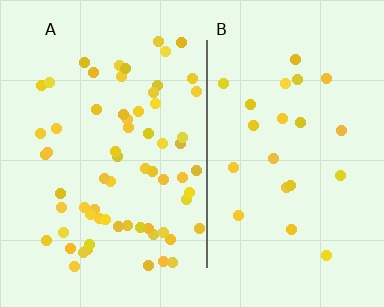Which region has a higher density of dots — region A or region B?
A (the left).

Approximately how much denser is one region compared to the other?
Approximately 2.9× — region A over region B.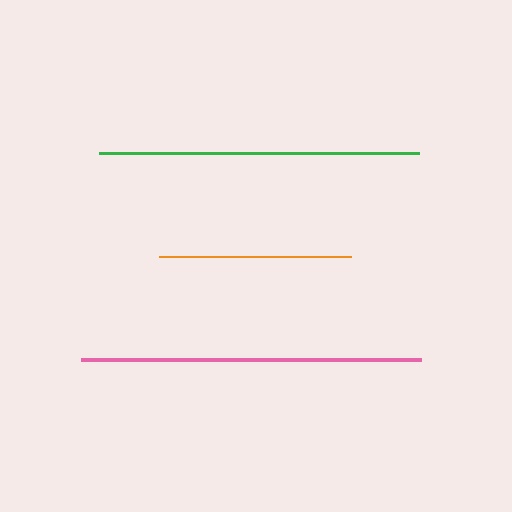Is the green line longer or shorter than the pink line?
The pink line is longer than the green line.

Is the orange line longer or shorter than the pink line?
The pink line is longer than the orange line.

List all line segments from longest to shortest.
From longest to shortest: pink, green, orange.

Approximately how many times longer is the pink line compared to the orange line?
The pink line is approximately 1.8 times the length of the orange line.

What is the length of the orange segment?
The orange segment is approximately 192 pixels long.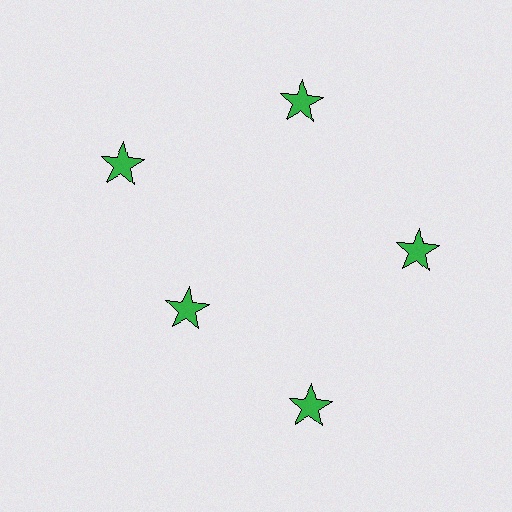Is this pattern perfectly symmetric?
No. The 5 green stars are arranged in a ring, but one element near the 8 o'clock position is pulled inward toward the center, breaking the 5-fold rotational symmetry.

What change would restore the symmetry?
The symmetry would be restored by moving it outward, back onto the ring so that all 5 stars sit at equal angles and equal distance from the center.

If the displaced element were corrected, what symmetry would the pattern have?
It would have 5-fold rotational symmetry — the pattern would map onto itself every 72 degrees.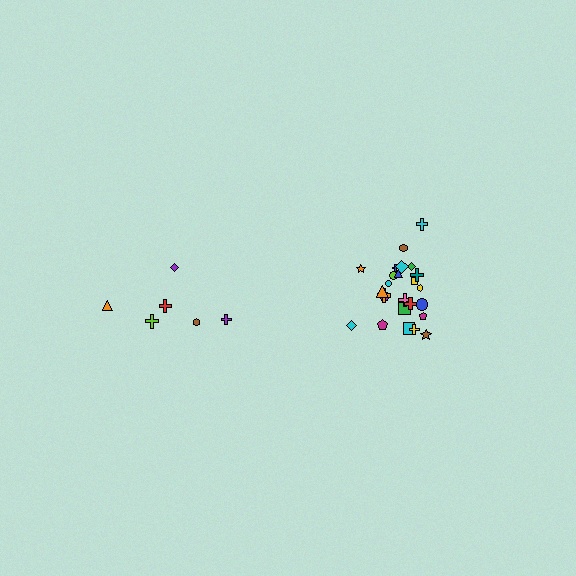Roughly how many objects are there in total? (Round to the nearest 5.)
Roughly 30 objects in total.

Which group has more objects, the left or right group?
The right group.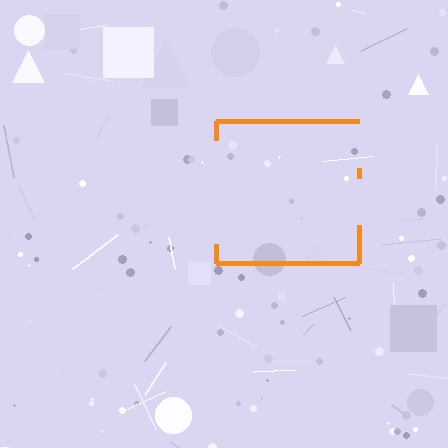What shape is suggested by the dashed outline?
The dashed outline suggests a square.